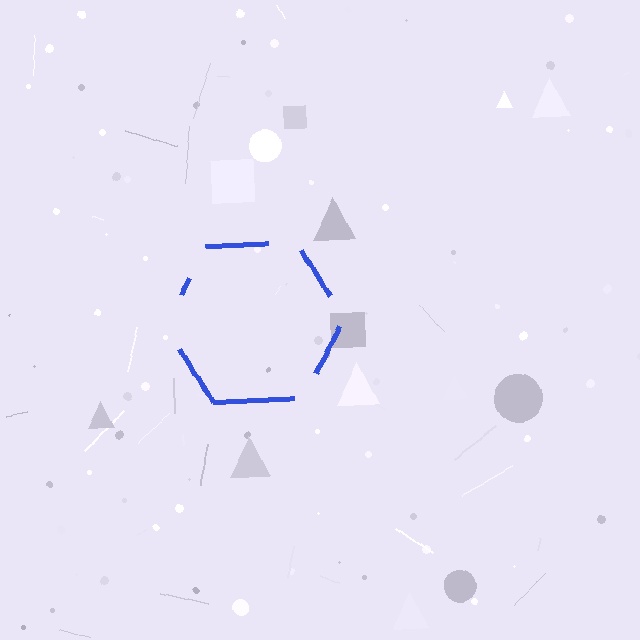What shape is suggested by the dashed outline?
The dashed outline suggests a hexagon.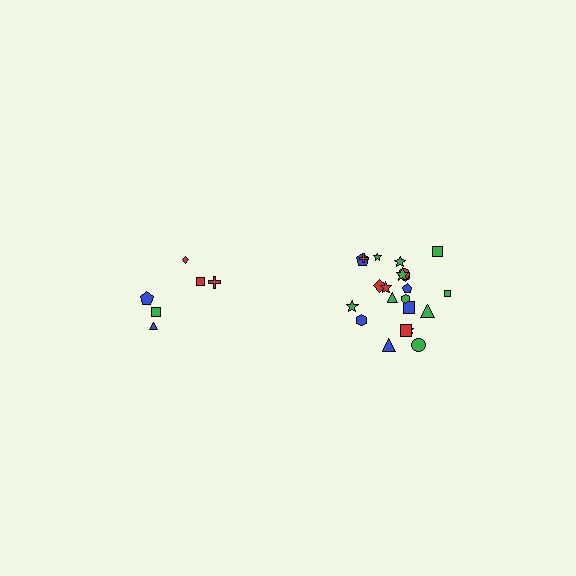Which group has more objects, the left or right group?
The right group.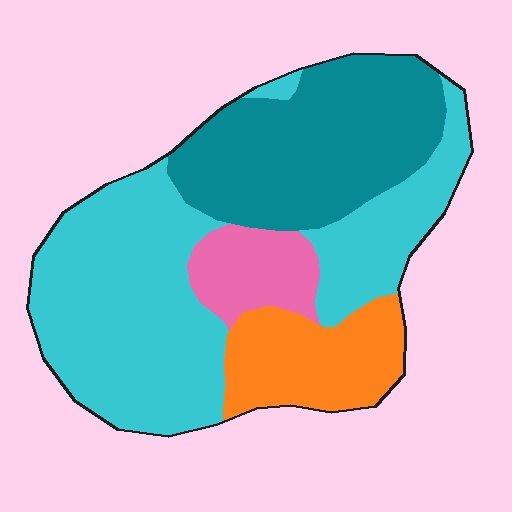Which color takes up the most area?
Cyan, at roughly 45%.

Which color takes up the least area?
Pink, at roughly 10%.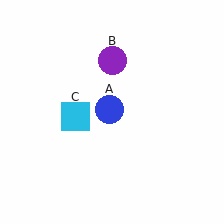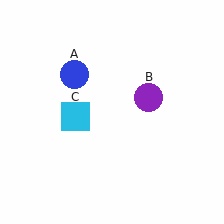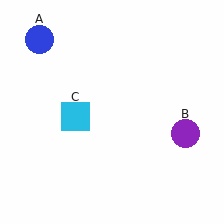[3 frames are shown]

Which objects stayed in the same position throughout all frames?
Cyan square (object C) remained stationary.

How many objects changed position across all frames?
2 objects changed position: blue circle (object A), purple circle (object B).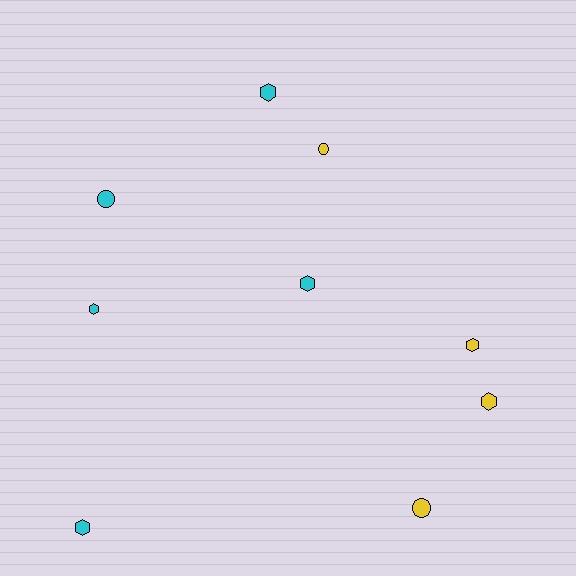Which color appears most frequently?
Cyan, with 5 objects.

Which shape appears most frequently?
Hexagon, with 6 objects.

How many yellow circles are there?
There are 2 yellow circles.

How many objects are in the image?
There are 9 objects.